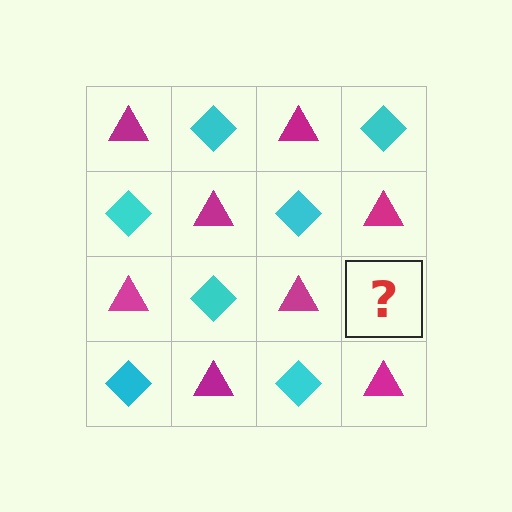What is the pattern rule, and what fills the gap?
The rule is that it alternates magenta triangle and cyan diamond in a checkerboard pattern. The gap should be filled with a cyan diamond.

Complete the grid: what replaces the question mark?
The question mark should be replaced with a cyan diamond.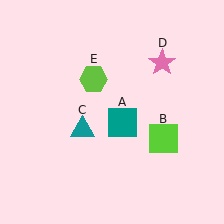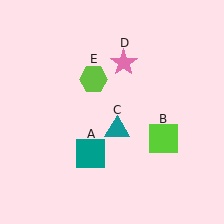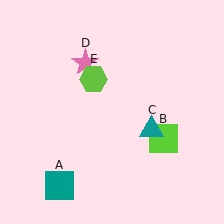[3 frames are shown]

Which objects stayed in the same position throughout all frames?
Lime square (object B) and lime hexagon (object E) remained stationary.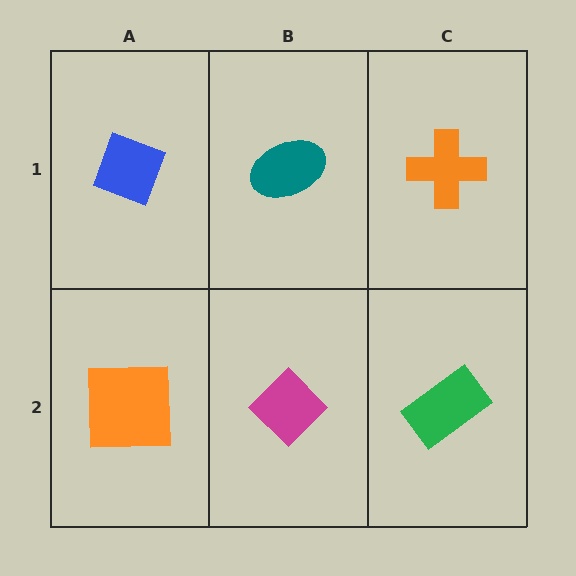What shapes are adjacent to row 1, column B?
A magenta diamond (row 2, column B), a blue diamond (row 1, column A), an orange cross (row 1, column C).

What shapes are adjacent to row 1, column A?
An orange square (row 2, column A), a teal ellipse (row 1, column B).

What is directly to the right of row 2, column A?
A magenta diamond.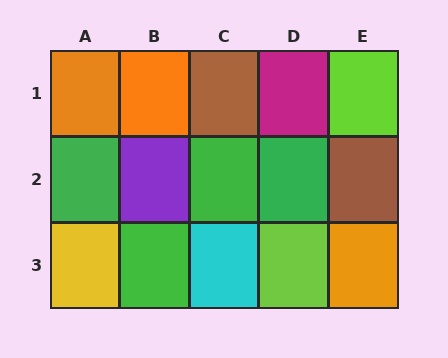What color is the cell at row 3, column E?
Orange.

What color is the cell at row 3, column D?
Lime.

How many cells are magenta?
1 cell is magenta.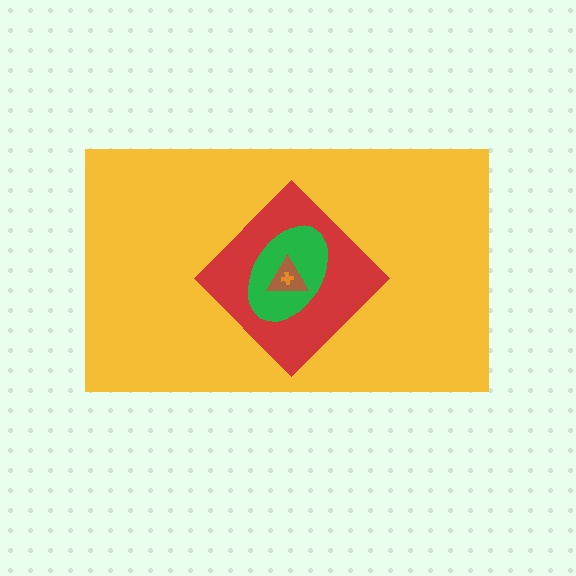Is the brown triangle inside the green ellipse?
Yes.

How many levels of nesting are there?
5.